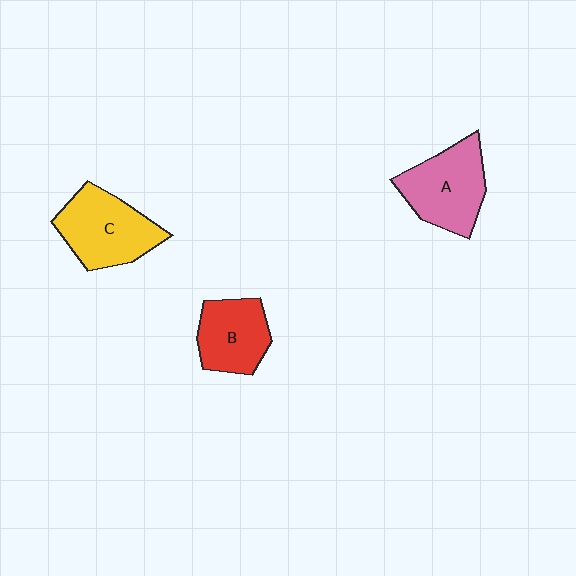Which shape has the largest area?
Shape C (yellow).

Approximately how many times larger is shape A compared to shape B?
Approximately 1.2 times.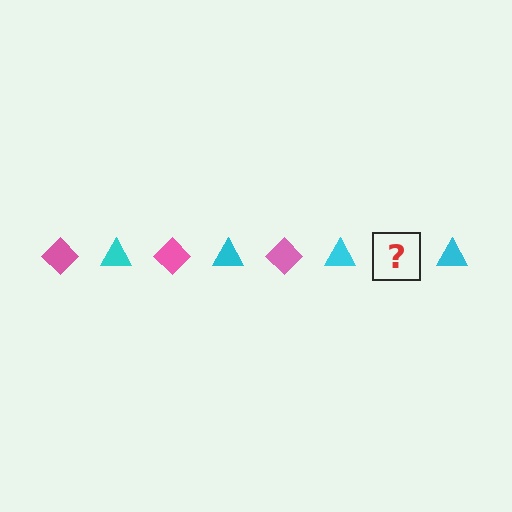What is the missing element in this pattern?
The missing element is a pink diamond.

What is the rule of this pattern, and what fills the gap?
The rule is that the pattern alternates between pink diamond and cyan triangle. The gap should be filled with a pink diamond.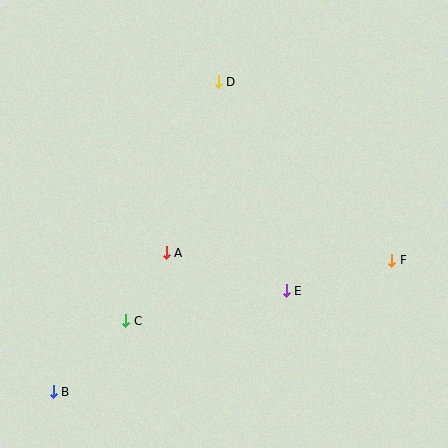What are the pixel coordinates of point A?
Point A is at (166, 253).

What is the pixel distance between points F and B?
The distance between F and B is 363 pixels.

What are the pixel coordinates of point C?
Point C is at (126, 321).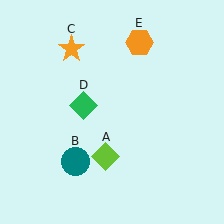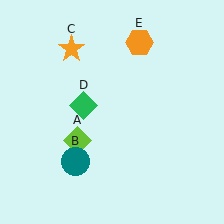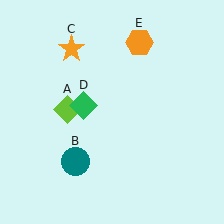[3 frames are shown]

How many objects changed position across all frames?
1 object changed position: lime diamond (object A).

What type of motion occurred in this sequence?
The lime diamond (object A) rotated clockwise around the center of the scene.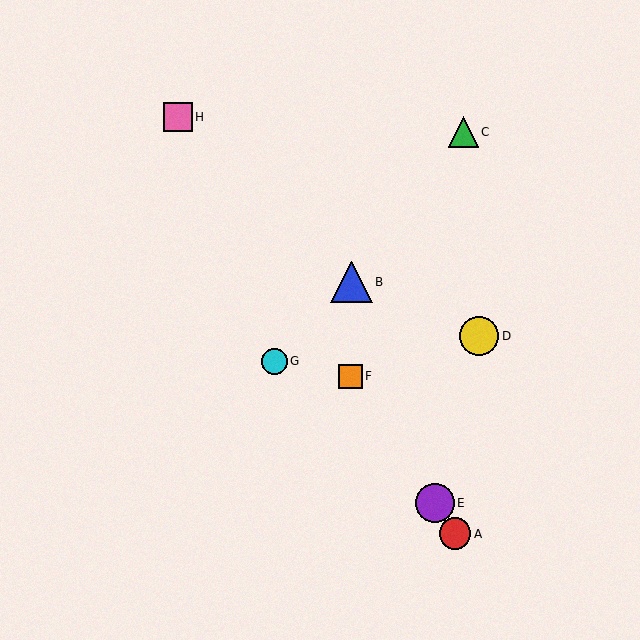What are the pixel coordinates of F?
Object F is at (350, 376).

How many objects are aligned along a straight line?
4 objects (A, E, F, H) are aligned along a straight line.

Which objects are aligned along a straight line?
Objects A, E, F, H are aligned along a straight line.